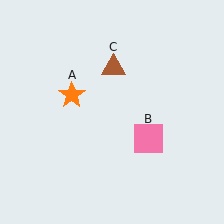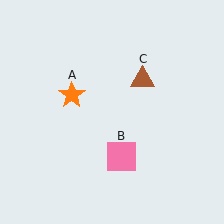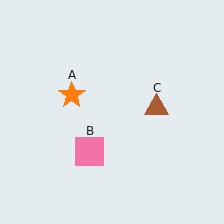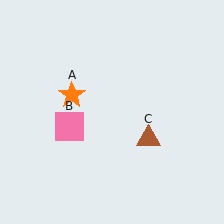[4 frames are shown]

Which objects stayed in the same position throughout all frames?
Orange star (object A) remained stationary.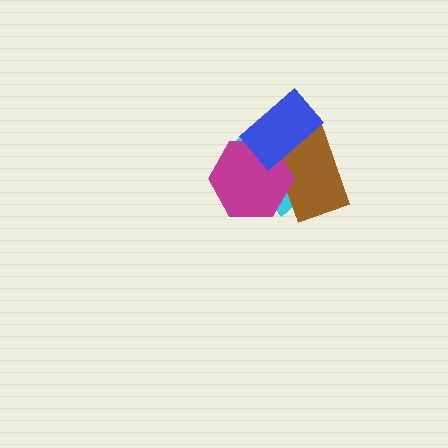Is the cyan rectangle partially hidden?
Yes, it is partially covered by another shape.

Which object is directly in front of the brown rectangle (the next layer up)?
The magenta hexagon is directly in front of the brown rectangle.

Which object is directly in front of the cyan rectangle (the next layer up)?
The brown rectangle is directly in front of the cyan rectangle.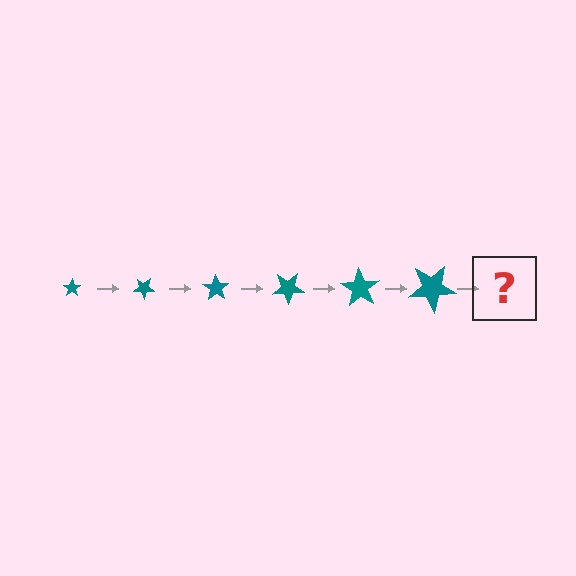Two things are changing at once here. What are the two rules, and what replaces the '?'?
The two rules are that the star grows larger each step and it rotates 35 degrees each step. The '?' should be a star, larger than the previous one and rotated 210 degrees from the start.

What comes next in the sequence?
The next element should be a star, larger than the previous one and rotated 210 degrees from the start.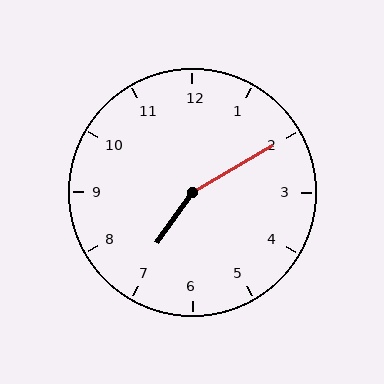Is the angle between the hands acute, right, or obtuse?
It is obtuse.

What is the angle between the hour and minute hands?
Approximately 155 degrees.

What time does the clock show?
7:10.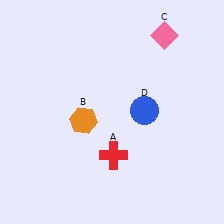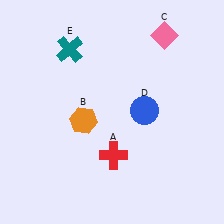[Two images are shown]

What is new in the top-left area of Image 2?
A teal cross (E) was added in the top-left area of Image 2.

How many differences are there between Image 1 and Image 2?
There is 1 difference between the two images.